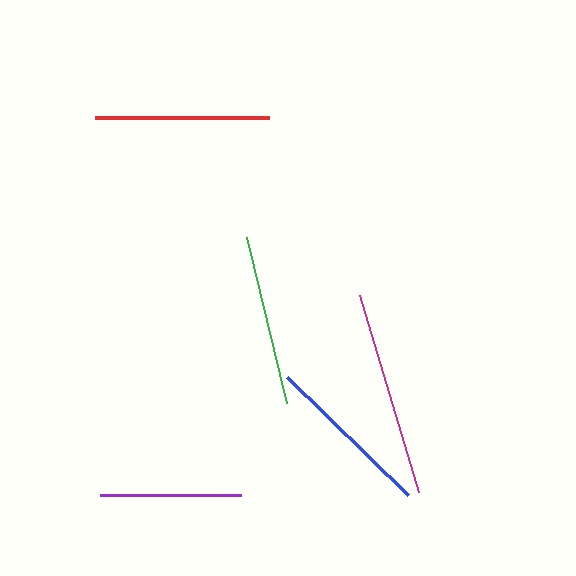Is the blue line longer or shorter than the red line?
The red line is longer than the blue line.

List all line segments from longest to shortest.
From longest to shortest: magenta, red, green, blue, purple.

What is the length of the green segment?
The green segment is approximately 171 pixels long.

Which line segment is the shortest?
The purple line is the shortest at approximately 141 pixels.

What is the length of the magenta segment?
The magenta segment is approximately 205 pixels long.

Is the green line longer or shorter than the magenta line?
The magenta line is longer than the green line.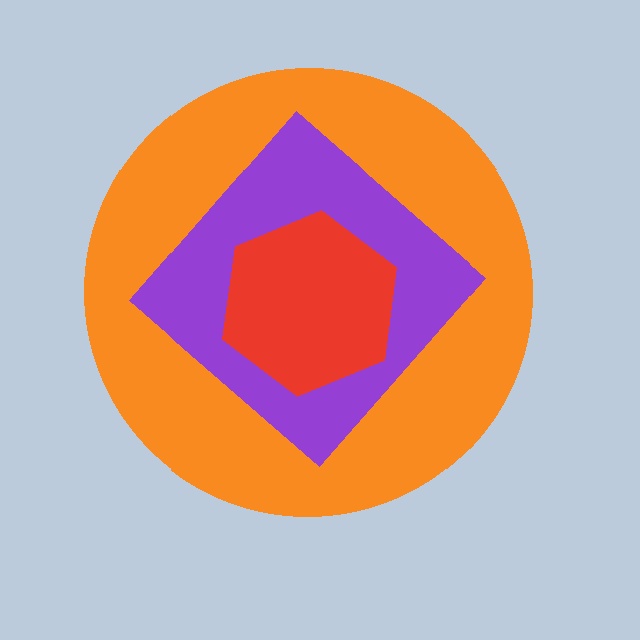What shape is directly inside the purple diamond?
The red hexagon.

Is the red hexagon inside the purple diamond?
Yes.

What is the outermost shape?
The orange circle.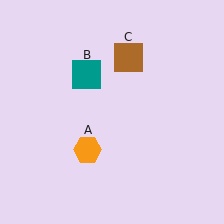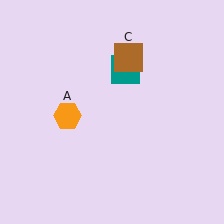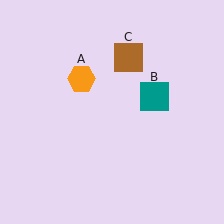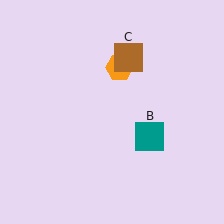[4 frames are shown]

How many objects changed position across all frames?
2 objects changed position: orange hexagon (object A), teal square (object B).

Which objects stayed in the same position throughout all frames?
Brown square (object C) remained stationary.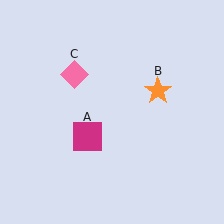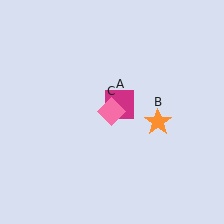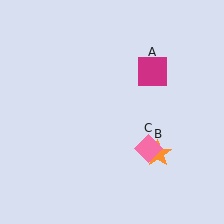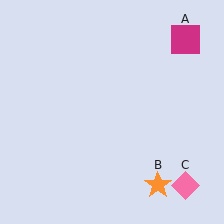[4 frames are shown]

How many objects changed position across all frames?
3 objects changed position: magenta square (object A), orange star (object B), pink diamond (object C).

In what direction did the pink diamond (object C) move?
The pink diamond (object C) moved down and to the right.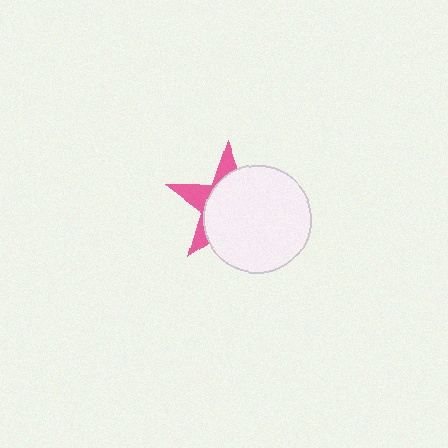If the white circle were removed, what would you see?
You would see the complete pink star.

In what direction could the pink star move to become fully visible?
The pink star could move toward the upper-left. That would shift it out from behind the white circle entirely.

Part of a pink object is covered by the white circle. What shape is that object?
It is a star.